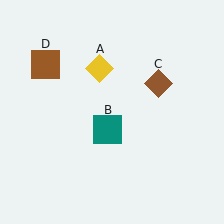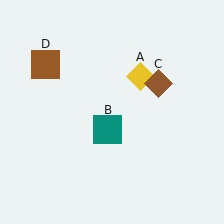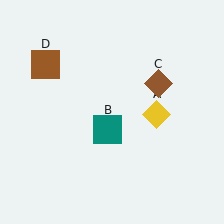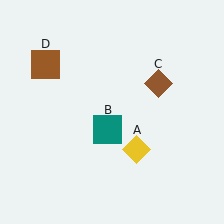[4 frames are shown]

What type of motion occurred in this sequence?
The yellow diamond (object A) rotated clockwise around the center of the scene.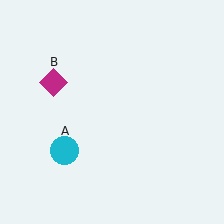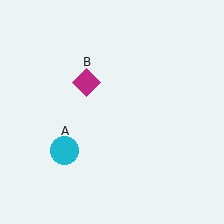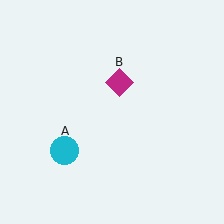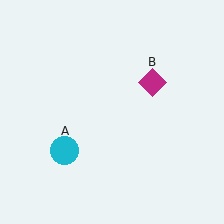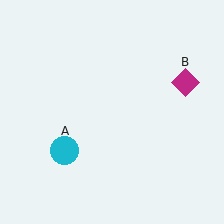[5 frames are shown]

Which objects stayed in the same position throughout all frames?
Cyan circle (object A) remained stationary.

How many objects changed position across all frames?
1 object changed position: magenta diamond (object B).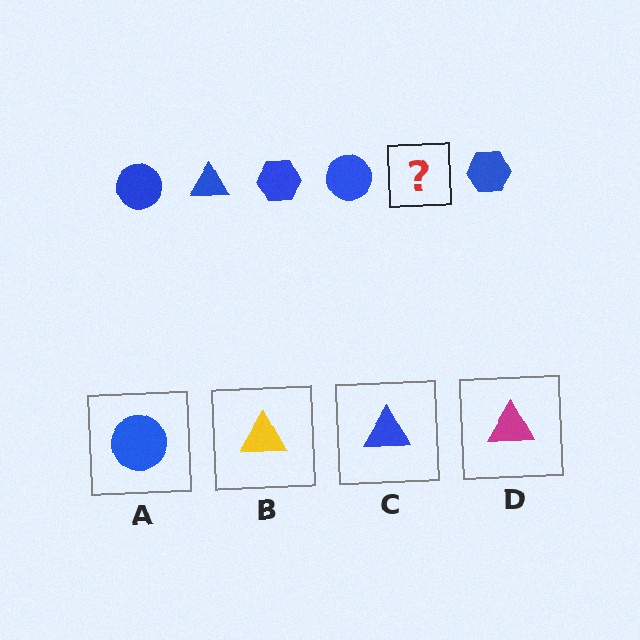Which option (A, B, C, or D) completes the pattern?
C.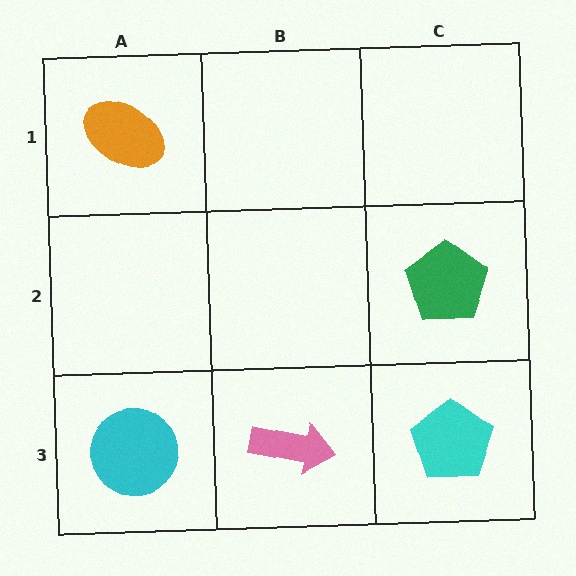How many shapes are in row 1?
1 shape.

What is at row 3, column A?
A cyan circle.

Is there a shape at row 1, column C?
No, that cell is empty.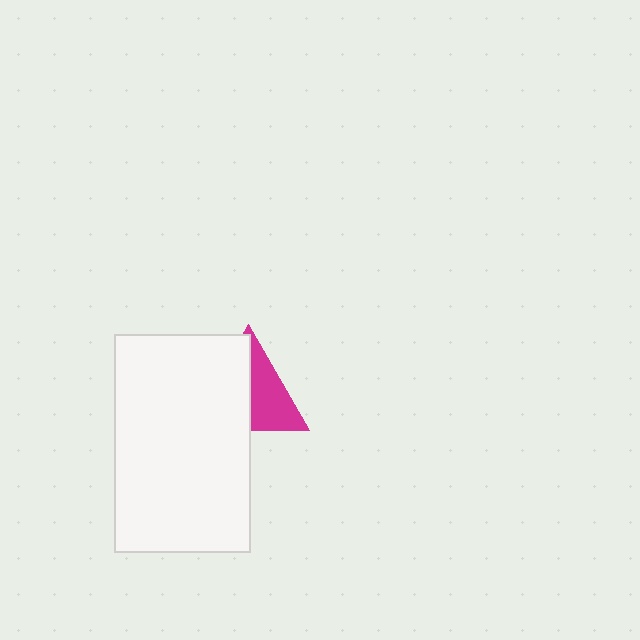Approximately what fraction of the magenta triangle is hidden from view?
Roughly 54% of the magenta triangle is hidden behind the white rectangle.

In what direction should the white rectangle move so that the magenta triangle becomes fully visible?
The white rectangle should move left. That is the shortest direction to clear the overlap and leave the magenta triangle fully visible.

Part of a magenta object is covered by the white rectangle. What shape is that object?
It is a triangle.